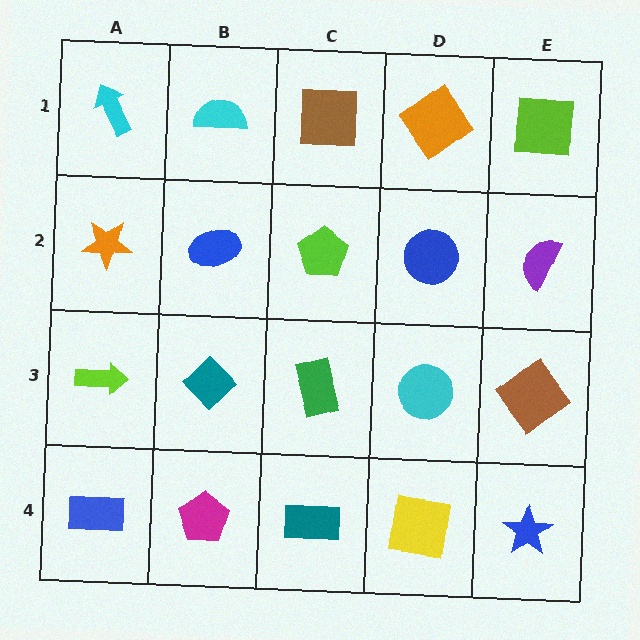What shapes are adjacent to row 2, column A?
A cyan arrow (row 1, column A), a lime arrow (row 3, column A), a blue ellipse (row 2, column B).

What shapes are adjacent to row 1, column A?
An orange star (row 2, column A), a cyan semicircle (row 1, column B).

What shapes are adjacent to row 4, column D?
A cyan circle (row 3, column D), a teal rectangle (row 4, column C), a blue star (row 4, column E).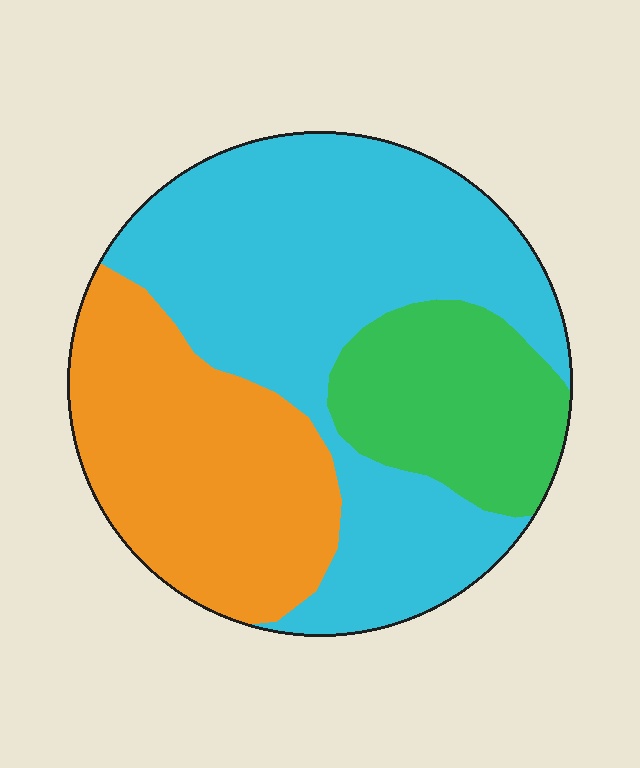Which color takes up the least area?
Green, at roughly 20%.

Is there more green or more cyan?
Cyan.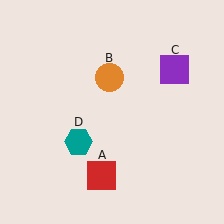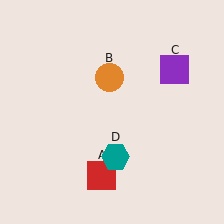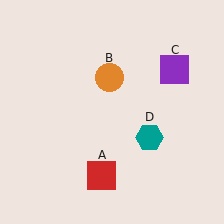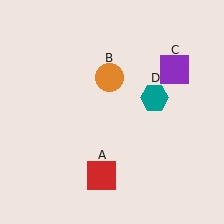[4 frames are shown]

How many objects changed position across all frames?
1 object changed position: teal hexagon (object D).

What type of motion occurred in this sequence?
The teal hexagon (object D) rotated counterclockwise around the center of the scene.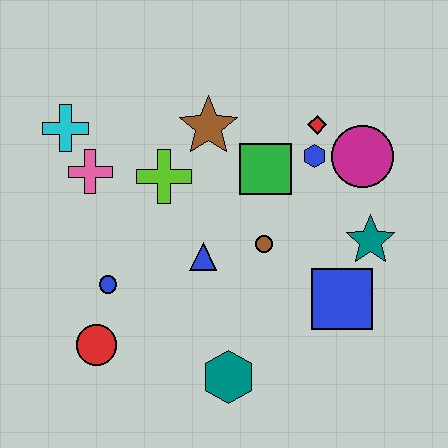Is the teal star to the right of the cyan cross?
Yes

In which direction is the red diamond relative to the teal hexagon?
The red diamond is above the teal hexagon.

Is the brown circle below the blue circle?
No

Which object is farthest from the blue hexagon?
The red circle is farthest from the blue hexagon.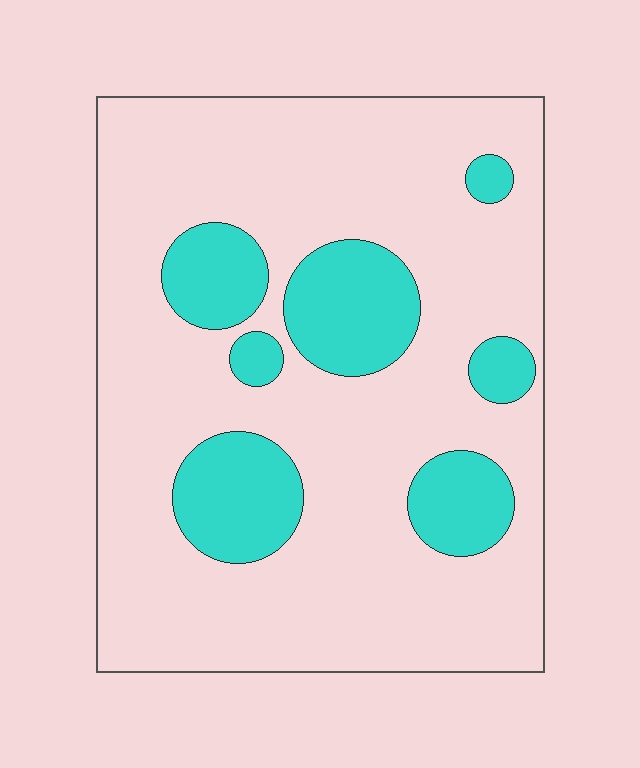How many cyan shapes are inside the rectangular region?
7.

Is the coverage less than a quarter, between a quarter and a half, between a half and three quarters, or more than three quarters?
Less than a quarter.